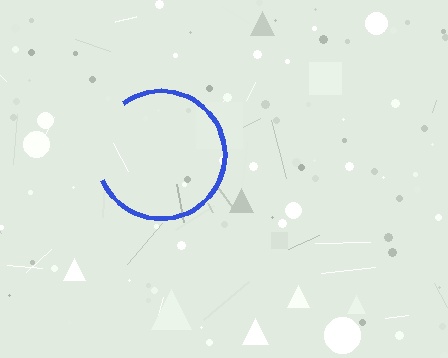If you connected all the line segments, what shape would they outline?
They would outline a circle.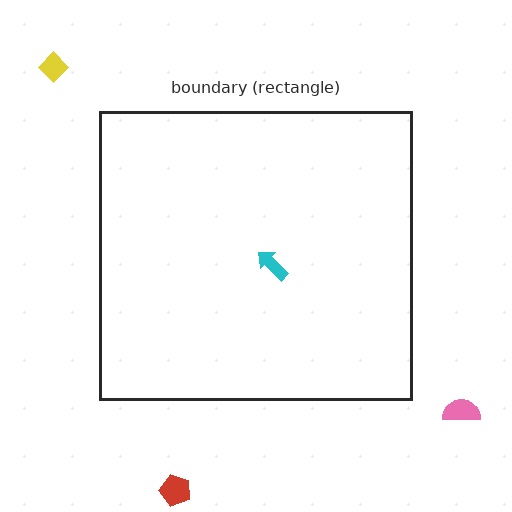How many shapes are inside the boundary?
1 inside, 3 outside.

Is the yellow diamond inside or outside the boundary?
Outside.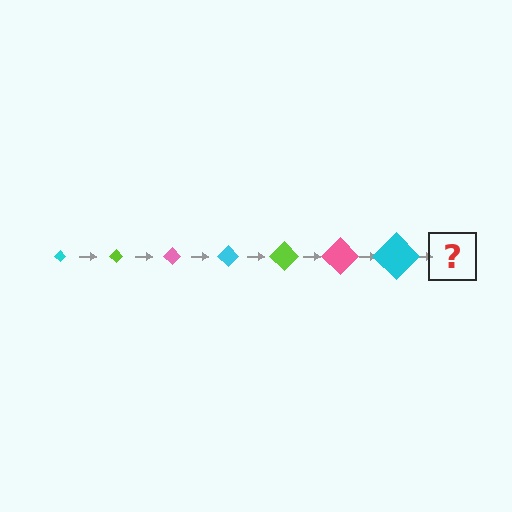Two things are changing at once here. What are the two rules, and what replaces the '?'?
The two rules are that the diamond grows larger each step and the color cycles through cyan, lime, and pink. The '?' should be a lime diamond, larger than the previous one.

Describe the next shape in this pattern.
It should be a lime diamond, larger than the previous one.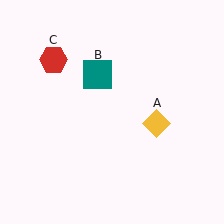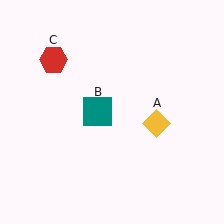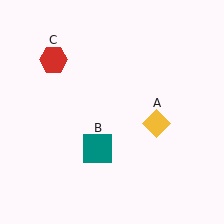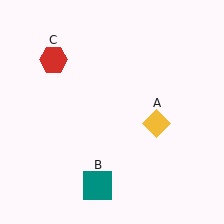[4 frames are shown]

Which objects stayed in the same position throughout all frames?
Yellow diamond (object A) and red hexagon (object C) remained stationary.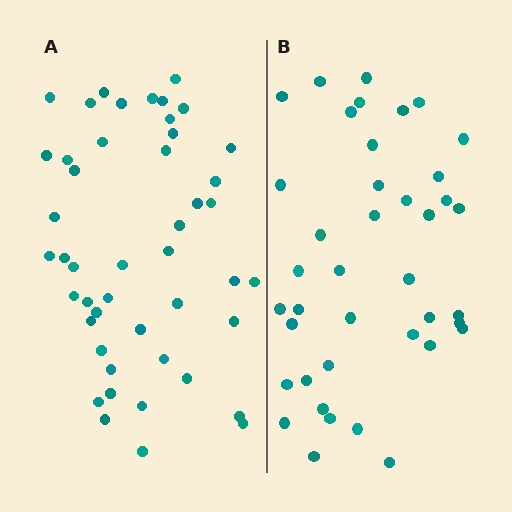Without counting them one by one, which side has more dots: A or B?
Region A (the left region) has more dots.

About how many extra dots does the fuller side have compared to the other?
Region A has roughly 8 or so more dots than region B.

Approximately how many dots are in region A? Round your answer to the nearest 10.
About 50 dots. (The exact count is 47, which rounds to 50.)